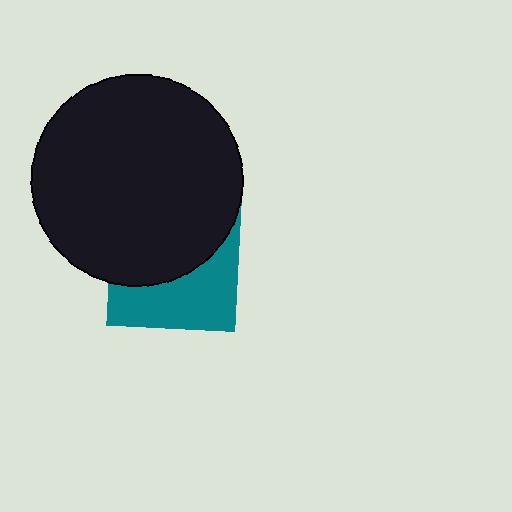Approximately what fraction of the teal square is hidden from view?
Roughly 55% of the teal square is hidden behind the black circle.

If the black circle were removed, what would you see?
You would see the complete teal square.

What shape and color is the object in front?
The object in front is a black circle.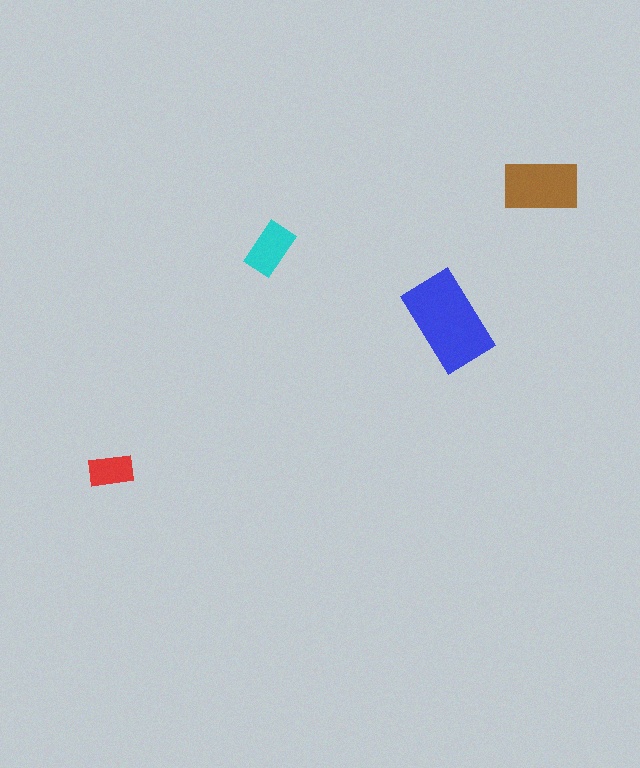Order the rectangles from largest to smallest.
the blue one, the brown one, the cyan one, the red one.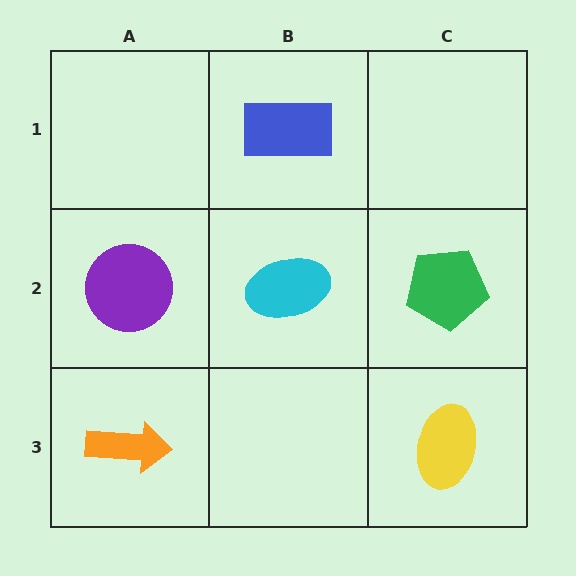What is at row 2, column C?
A green pentagon.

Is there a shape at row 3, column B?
No, that cell is empty.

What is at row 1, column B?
A blue rectangle.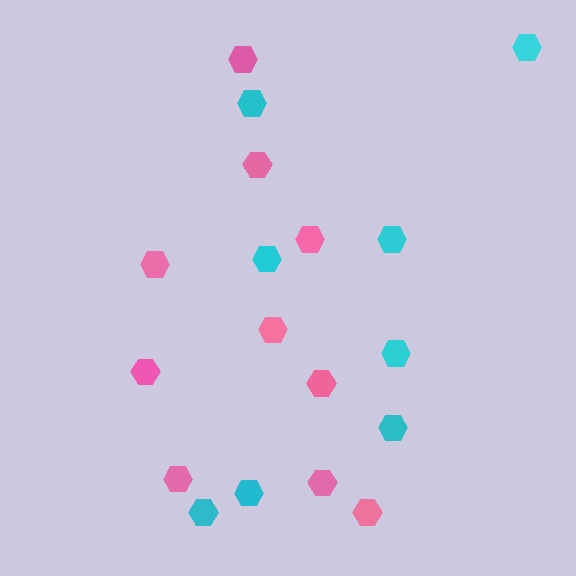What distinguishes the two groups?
There are 2 groups: one group of pink hexagons (10) and one group of cyan hexagons (8).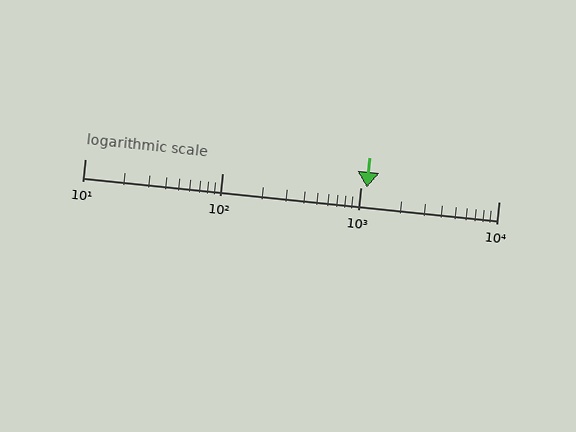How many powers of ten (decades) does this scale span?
The scale spans 3 decades, from 10 to 10000.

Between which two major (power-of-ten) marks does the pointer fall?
The pointer is between 1000 and 10000.